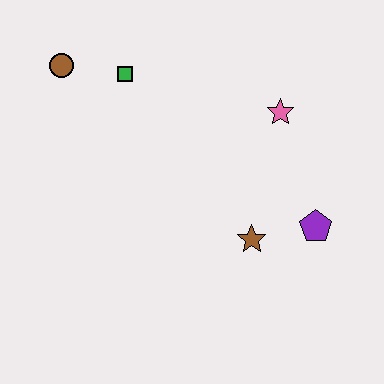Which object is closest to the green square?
The brown circle is closest to the green square.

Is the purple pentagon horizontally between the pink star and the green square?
No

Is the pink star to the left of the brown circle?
No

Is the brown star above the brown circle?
No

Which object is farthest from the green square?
The purple pentagon is farthest from the green square.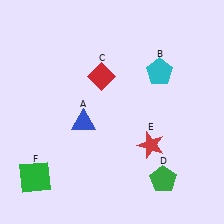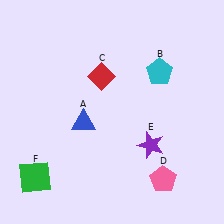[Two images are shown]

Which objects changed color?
D changed from green to pink. E changed from red to purple.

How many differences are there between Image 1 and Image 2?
There are 2 differences between the two images.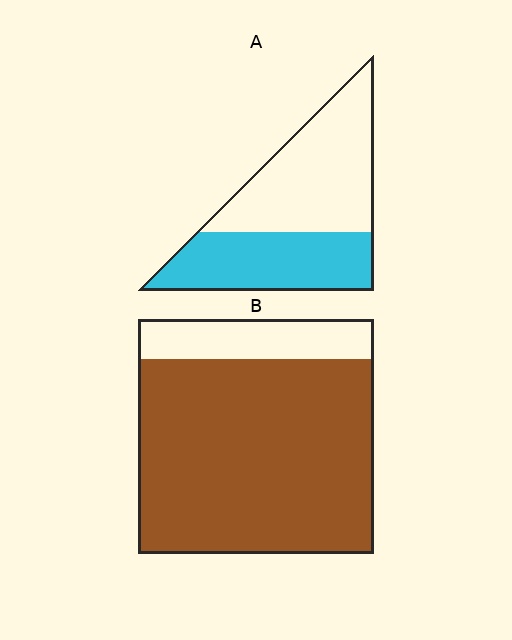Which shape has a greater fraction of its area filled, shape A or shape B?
Shape B.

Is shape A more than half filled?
No.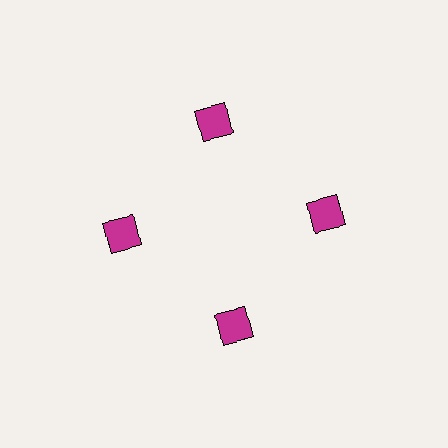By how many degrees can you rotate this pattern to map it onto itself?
The pattern maps onto itself every 90 degrees of rotation.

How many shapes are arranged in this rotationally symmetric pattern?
There are 4 shapes, arranged in 4 groups of 1.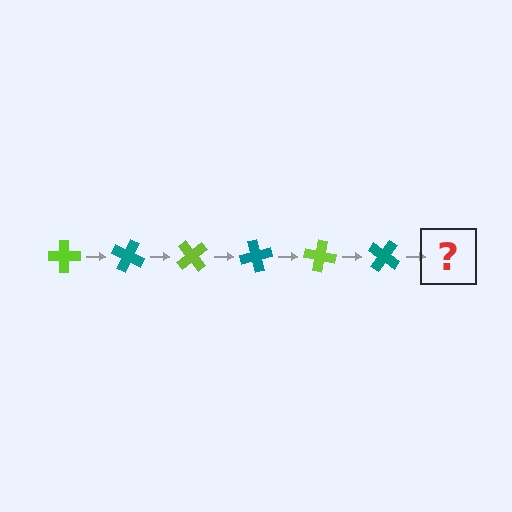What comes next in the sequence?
The next element should be a lime cross, rotated 150 degrees from the start.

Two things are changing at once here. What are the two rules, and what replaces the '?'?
The two rules are that it rotates 25 degrees each step and the color cycles through lime and teal. The '?' should be a lime cross, rotated 150 degrees from the start.